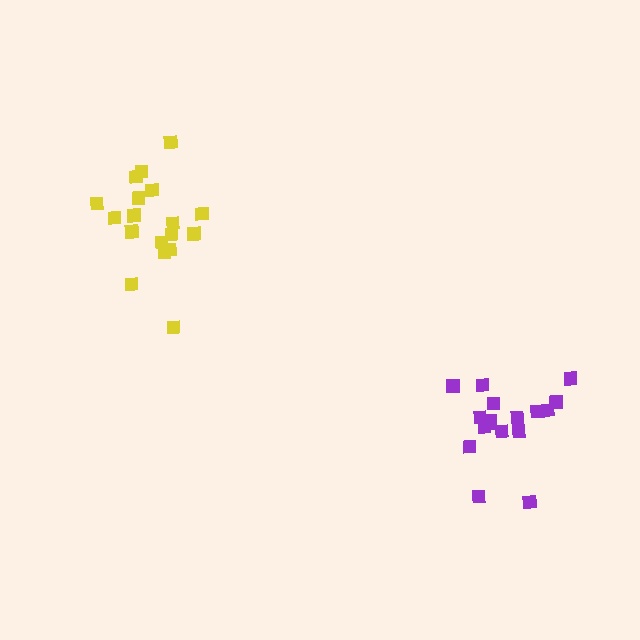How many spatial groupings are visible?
There are 2 spatial groupings.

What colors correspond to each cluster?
The clusters are colored: purple, yellow.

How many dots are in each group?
Group 1: 17 dots, Group 2: 18 dots (35 total).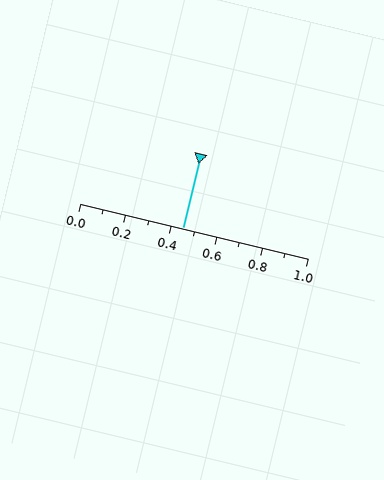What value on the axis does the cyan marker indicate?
The marker indicates approximately 0.45.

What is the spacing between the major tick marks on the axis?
The major ticks are spaced 0.2 apart.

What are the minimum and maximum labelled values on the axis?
The axis runs from 0.0 to 1.0.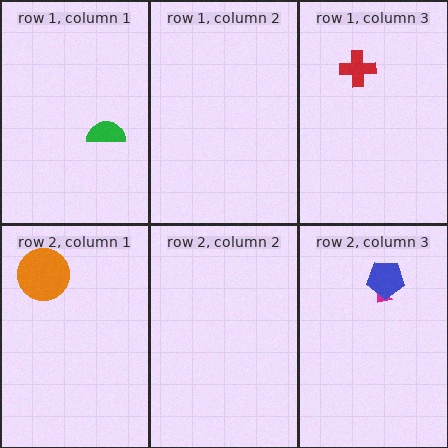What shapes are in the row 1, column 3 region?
The red cross.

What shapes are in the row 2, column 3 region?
The magenta arrow, the blue pentagon.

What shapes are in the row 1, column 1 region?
The green semicircle.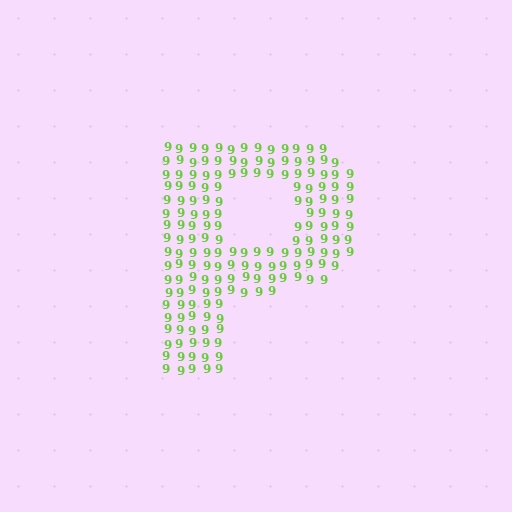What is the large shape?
The large shape is the letter P.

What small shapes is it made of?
It is made of small digit 9's.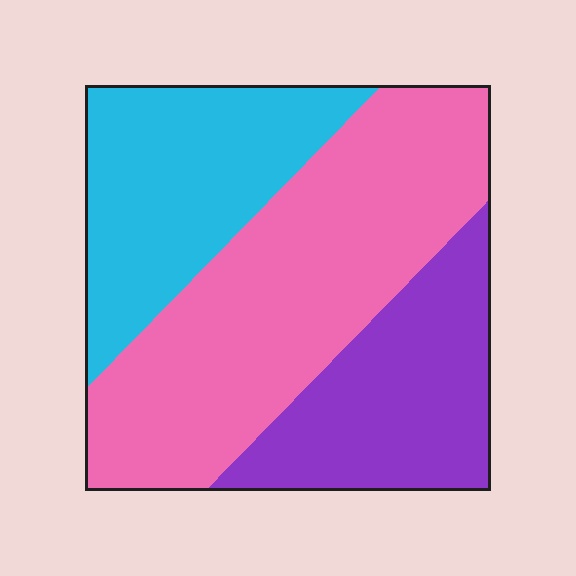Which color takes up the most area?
Pink, at roughly 45%.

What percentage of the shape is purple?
Purple covers 25% of the shape.